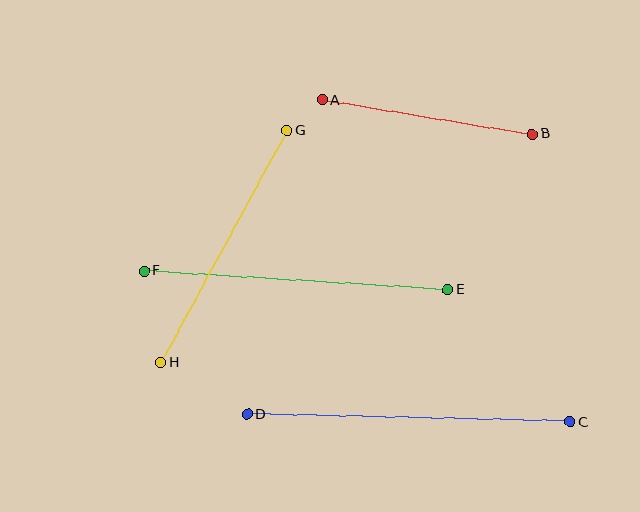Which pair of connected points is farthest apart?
Points C and D are farthest apart.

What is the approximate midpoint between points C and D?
The midpoint is at approximately (409, 418) pixels.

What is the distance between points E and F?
The distance is approximately 304 pixels.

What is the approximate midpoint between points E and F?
The midpoint is at approximately (296, 280) pixels.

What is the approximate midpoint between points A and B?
The midpoint is at approximately (427, 117) pixels.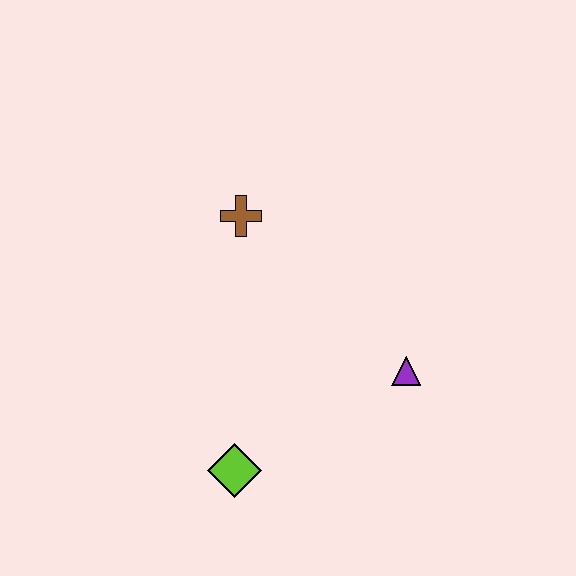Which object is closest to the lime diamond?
The purple triangle is closest to the lime diamond.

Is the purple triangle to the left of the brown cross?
No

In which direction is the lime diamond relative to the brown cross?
The lime diamond is below the brown cross.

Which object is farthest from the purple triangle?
The brown cross is farthest from the purple triangle.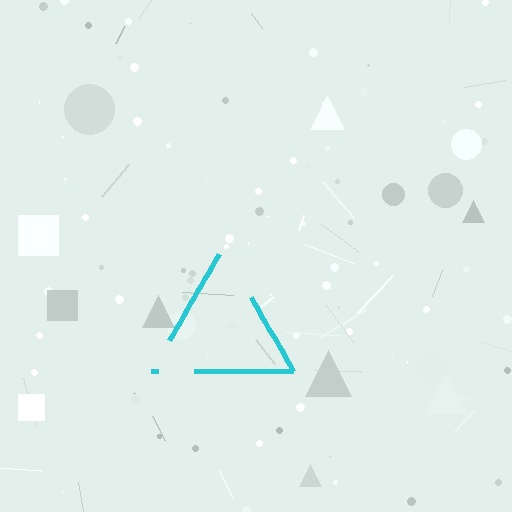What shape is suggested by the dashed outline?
The dashed outline suggests a triangle.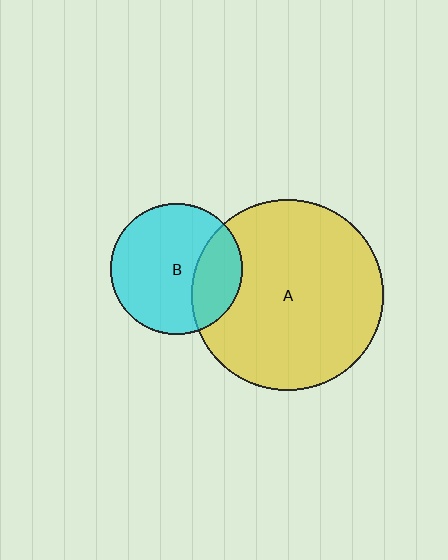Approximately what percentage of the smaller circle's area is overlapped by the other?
Approximately 25%.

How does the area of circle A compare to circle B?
Approximately 2.1 times.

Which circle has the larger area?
Circle A (yellow).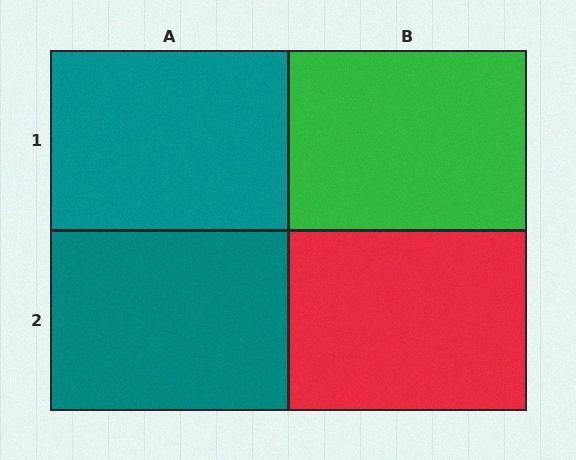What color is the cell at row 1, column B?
Green.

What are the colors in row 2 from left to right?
Teal, red.